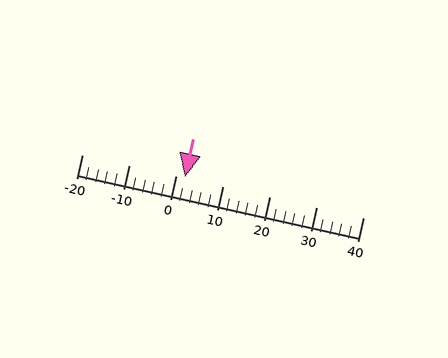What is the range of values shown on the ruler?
The ruler shows values from -20 to 40.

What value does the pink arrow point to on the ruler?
The pink arrow points to approximately 2.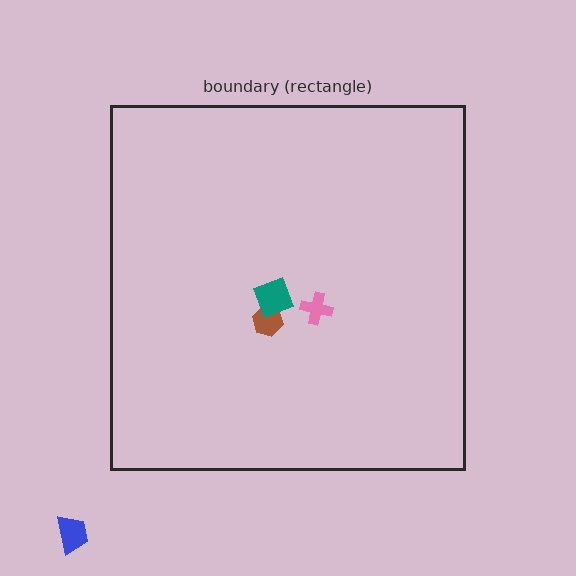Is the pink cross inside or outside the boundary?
Inside.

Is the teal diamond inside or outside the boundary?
Inside.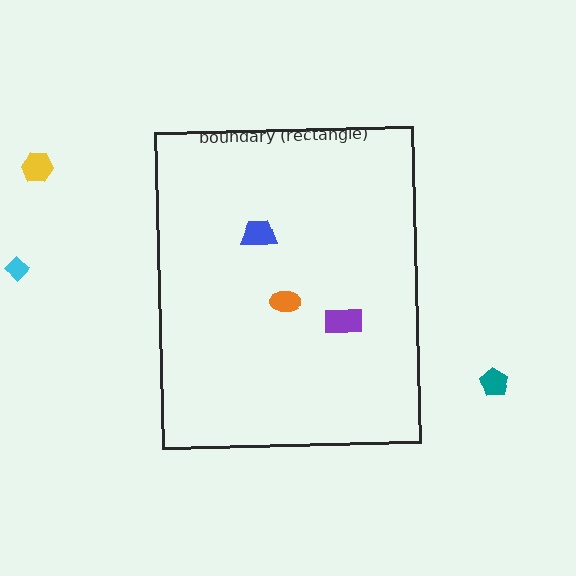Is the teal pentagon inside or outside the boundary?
Outside.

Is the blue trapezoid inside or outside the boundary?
Inside.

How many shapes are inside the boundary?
3 inside, 3 outside.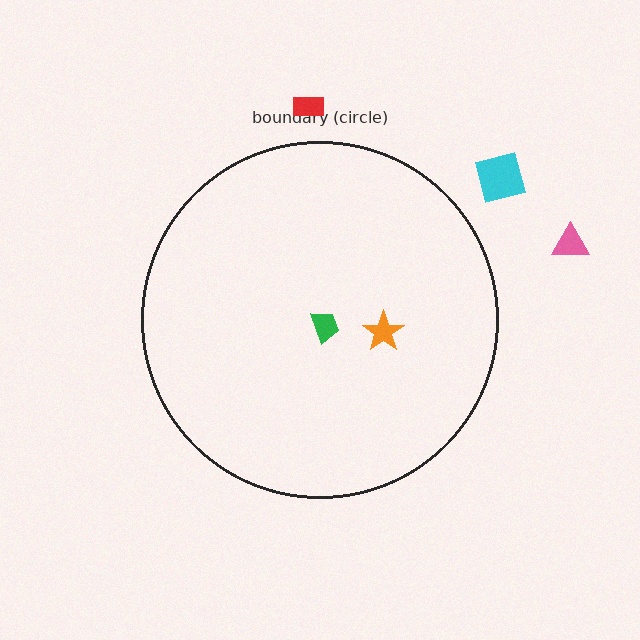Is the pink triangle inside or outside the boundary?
Outside.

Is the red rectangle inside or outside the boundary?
Outside.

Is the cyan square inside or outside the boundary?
Outside.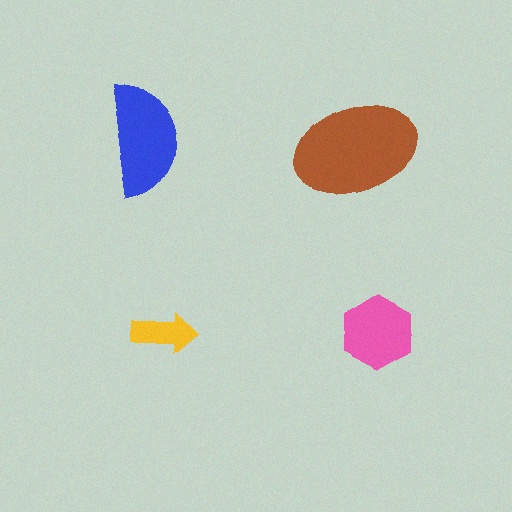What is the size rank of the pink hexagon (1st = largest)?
3rd.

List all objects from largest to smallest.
The brown ellipse, the blue semicircle, the pink hexagon, the yellow arrow.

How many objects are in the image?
There are 4 objects in the image.